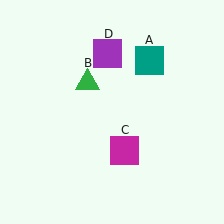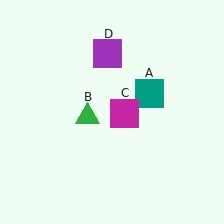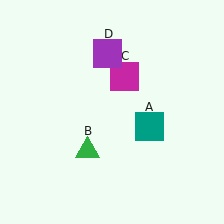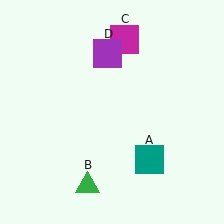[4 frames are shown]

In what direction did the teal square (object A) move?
The teal square (object A) moved down.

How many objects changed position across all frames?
3 objects changed position: teal square (object A), green triangle (object B), magenta square (object C).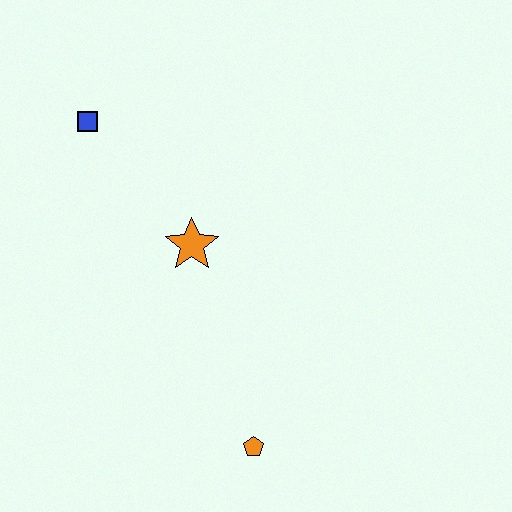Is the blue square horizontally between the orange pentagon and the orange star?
No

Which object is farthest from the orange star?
The orange pentagon is farthest from the orange star.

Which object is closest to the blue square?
The orange star is closest to the blue square.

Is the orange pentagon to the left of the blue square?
No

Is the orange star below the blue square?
Yes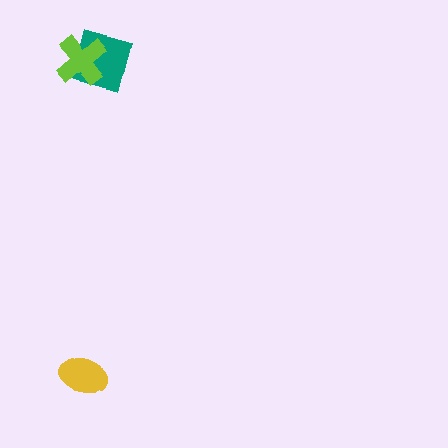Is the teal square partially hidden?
Yes, it is partially covered by another shape.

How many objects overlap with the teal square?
1 object overlaps with the teal square.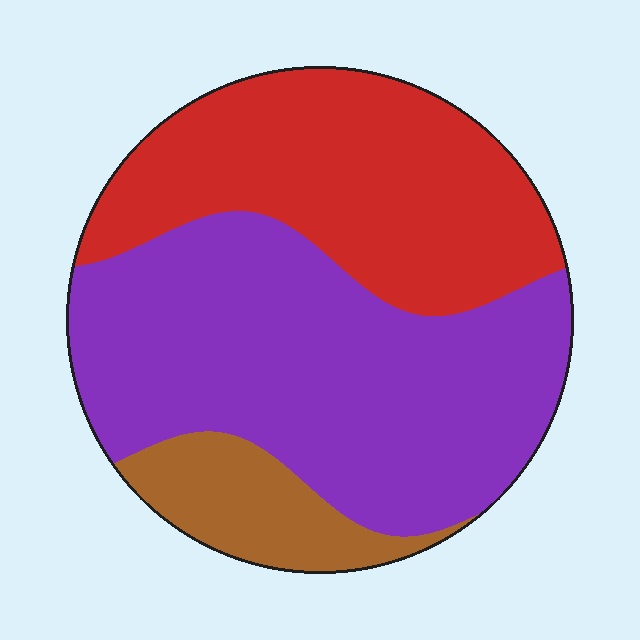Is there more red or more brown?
Red.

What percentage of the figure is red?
Red covers 36% of the figure.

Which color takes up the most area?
Purple, at roughly 50%.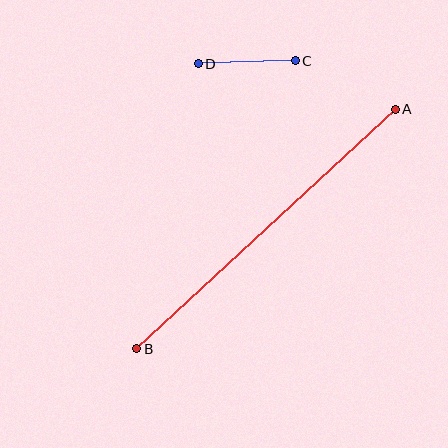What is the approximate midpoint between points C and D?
The midpoint is at approximately (247, 62) pixels.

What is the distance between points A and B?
The distance is approximately 353 pixels.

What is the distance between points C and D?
The distance is approximately 97 pixels.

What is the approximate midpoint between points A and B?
The midpoint is at approximately (266, 229) pixels.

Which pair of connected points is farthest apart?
Points A and B are farthest apart.